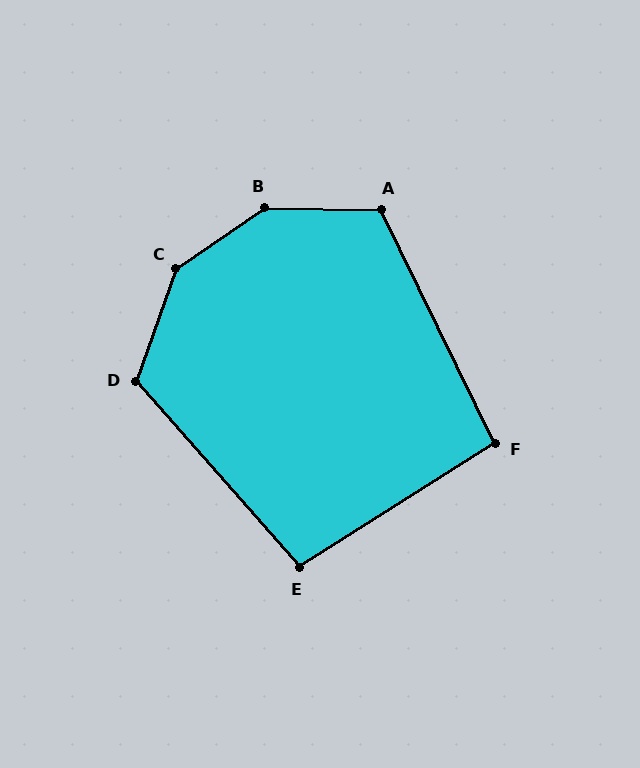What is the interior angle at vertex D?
Approximately 119 degrees (obtuse).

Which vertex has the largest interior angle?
B, at approximately 145 degrees.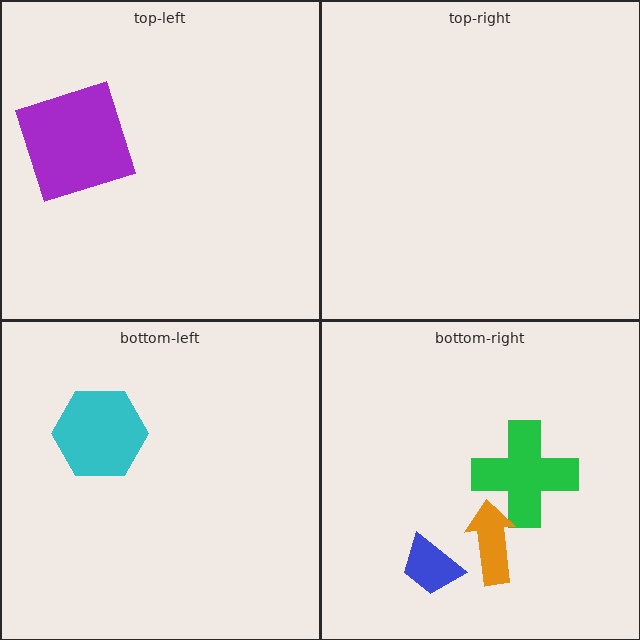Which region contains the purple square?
The top-left region.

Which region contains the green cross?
The bottom-right region.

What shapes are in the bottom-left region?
The cyan hexagon.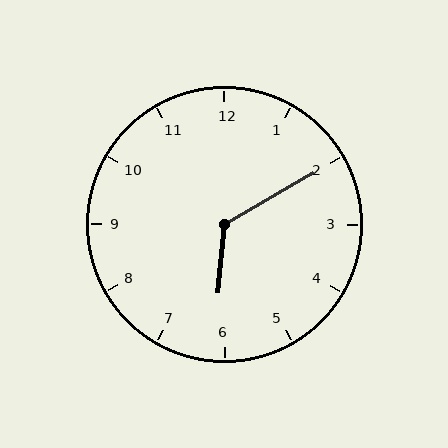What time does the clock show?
6:10.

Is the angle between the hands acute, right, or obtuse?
It is obtuse.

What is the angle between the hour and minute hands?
Approximately 125 degrees.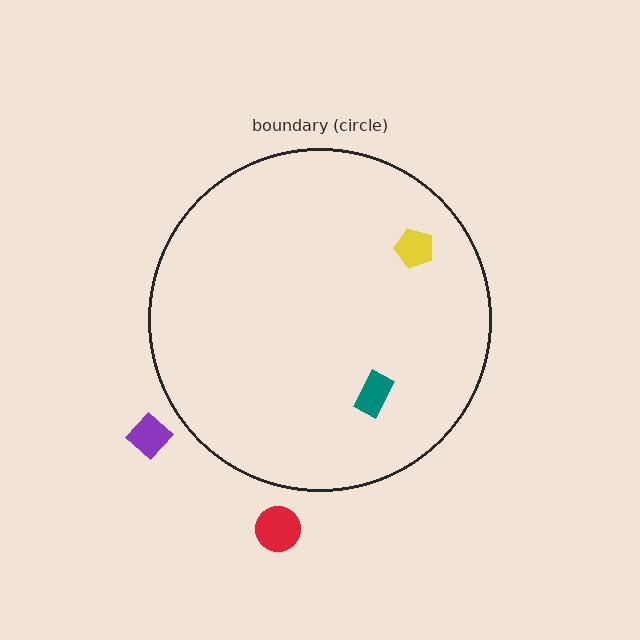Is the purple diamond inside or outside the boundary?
Outside.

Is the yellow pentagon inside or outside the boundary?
Inside.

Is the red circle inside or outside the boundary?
Outside.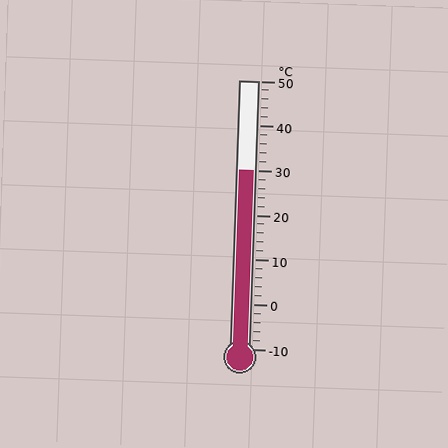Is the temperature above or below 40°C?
The temperature is below 40°C.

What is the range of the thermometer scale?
The thermometer scale ranges from -10°C to 50°C.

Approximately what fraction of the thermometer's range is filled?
The thermometer is filled to approximately 65% of its range.